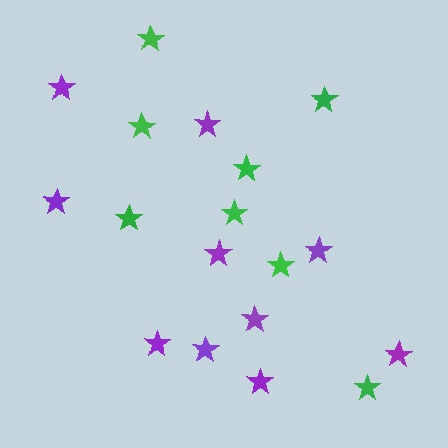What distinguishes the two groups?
There are 2 groups: one group of green stars (8) and one group of purple stars (10).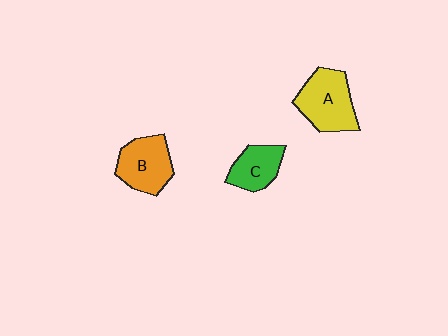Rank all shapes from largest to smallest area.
From largest to smallest: A (yellow), B (orange), C (green).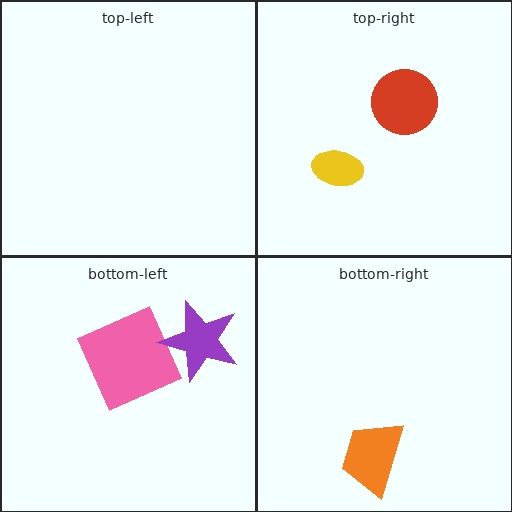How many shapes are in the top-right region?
2.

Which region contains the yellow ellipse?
The top-right region.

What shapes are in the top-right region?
The yellow ellipse, the red circle.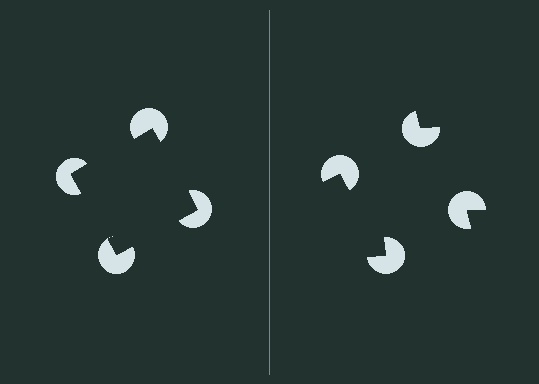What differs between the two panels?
The pac-man discs are positioned identically on both sides; only the wedge orientations differ. On the left they align to a square; on the right they are misaligned.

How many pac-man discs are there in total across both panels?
8 — 4 on each side.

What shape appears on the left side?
An illusory square.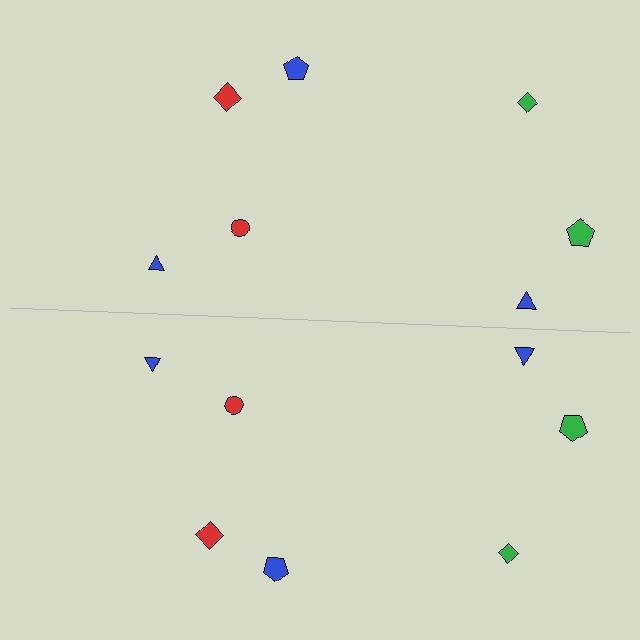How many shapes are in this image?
There are 14 shapes in this image.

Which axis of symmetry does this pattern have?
The pattern has a horizontal axis of symmetry running through the center of the image.